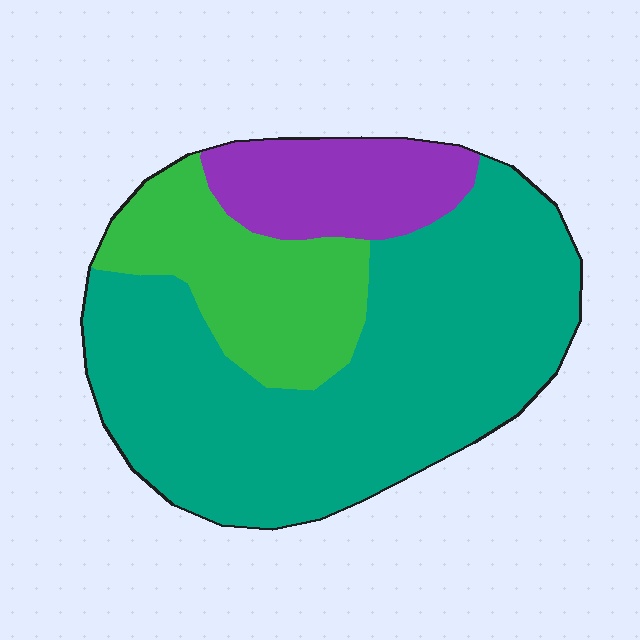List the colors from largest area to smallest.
From largest to smallest: teal, green, purple.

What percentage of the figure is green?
Green takes up less than a quarter of the figure.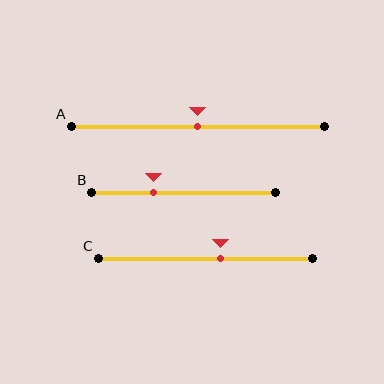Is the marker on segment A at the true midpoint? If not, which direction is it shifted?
Yes, the marker on segment A is at the true midpoint.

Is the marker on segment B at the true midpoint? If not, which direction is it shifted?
No, the marker on segment B is shifted to the left by about 17% of the segment length.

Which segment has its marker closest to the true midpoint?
Segment A has its marker closest to the true midpoint.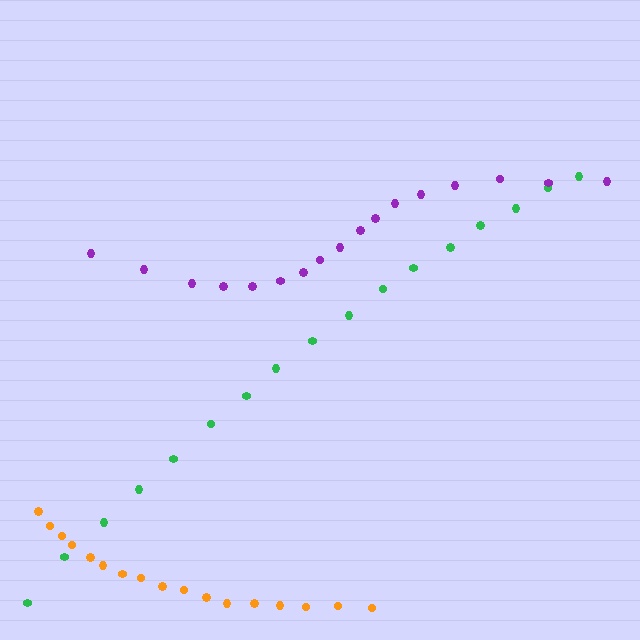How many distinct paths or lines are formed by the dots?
There are 3 distinct paths.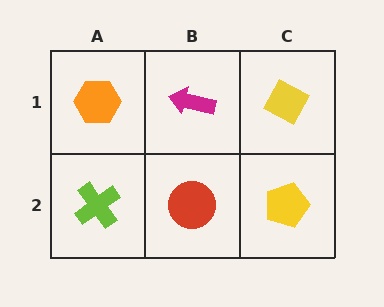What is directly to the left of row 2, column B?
A lime cross.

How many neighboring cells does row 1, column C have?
2.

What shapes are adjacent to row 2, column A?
An orange hexagon (row 1, column A), a red circle (row 2, column B).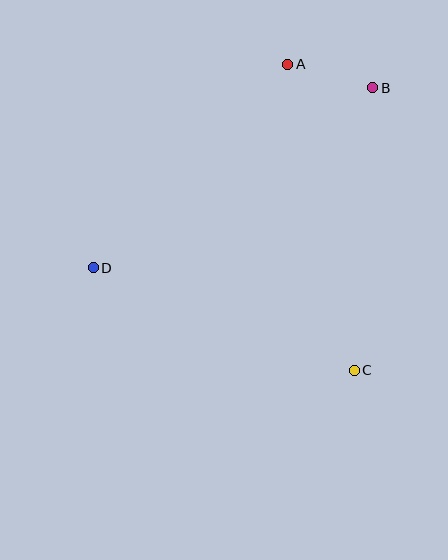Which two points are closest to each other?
Points A and B are closest to each other.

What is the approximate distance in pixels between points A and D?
The distance between A and D is approximately 282 pixels.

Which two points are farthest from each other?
Points B and D are farthest from each other.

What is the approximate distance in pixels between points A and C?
The distance between A and C is approximately 313 pixels.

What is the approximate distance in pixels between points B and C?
The distance between B and C is approximately 283 pixels.